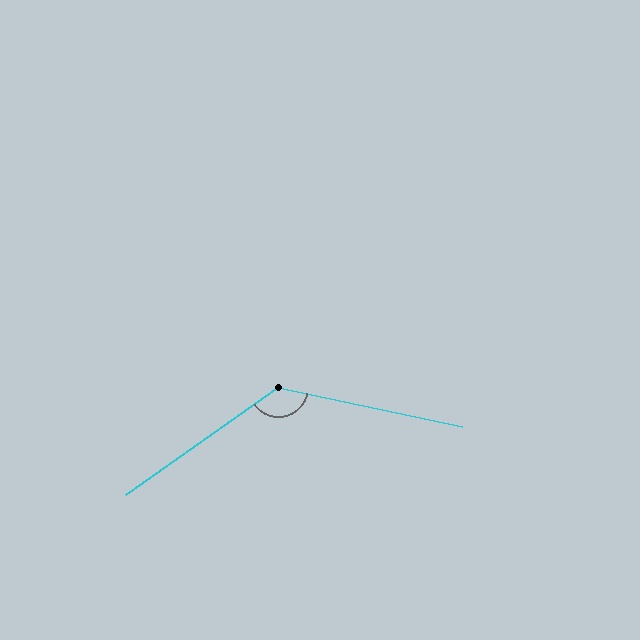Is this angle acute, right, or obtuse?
It is obtuse.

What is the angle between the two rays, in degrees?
Approximately 133 degrees.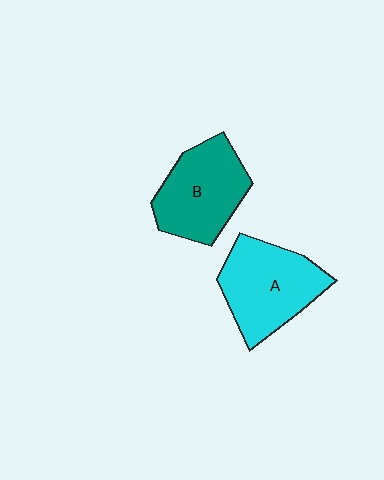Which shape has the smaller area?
Shape B (teal).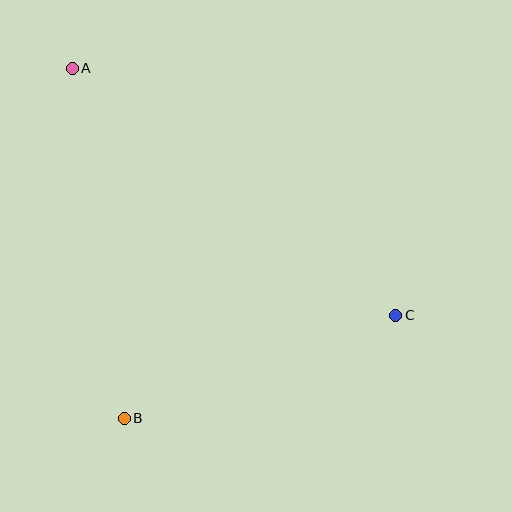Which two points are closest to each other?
Points B and C are closest to each other.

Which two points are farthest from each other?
Points A and C are farthest from each other.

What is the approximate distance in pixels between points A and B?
The distance between A and B is approximately 354 pixels.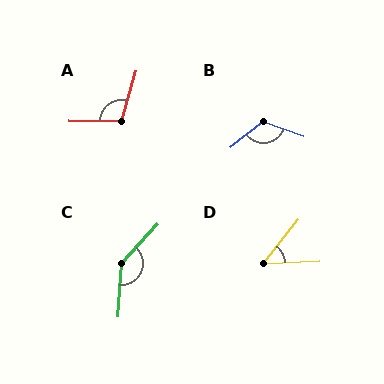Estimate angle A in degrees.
Approximately 105 degrees.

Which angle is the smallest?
D, at approximately 49 degrees.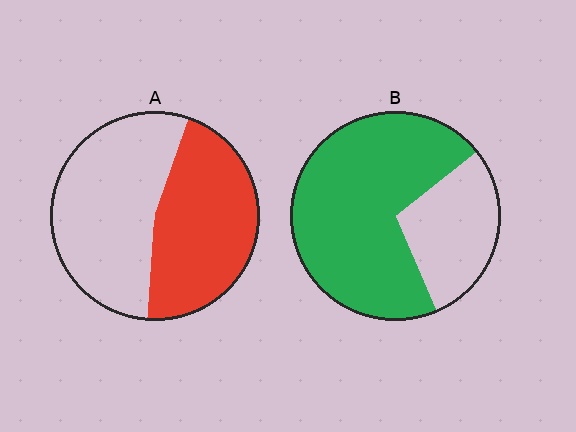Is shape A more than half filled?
Roughly half.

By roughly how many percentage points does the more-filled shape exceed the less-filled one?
By roughly 25 percentage points (B over A).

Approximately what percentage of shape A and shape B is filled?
A is approximately 45% and B is approximately 70%.